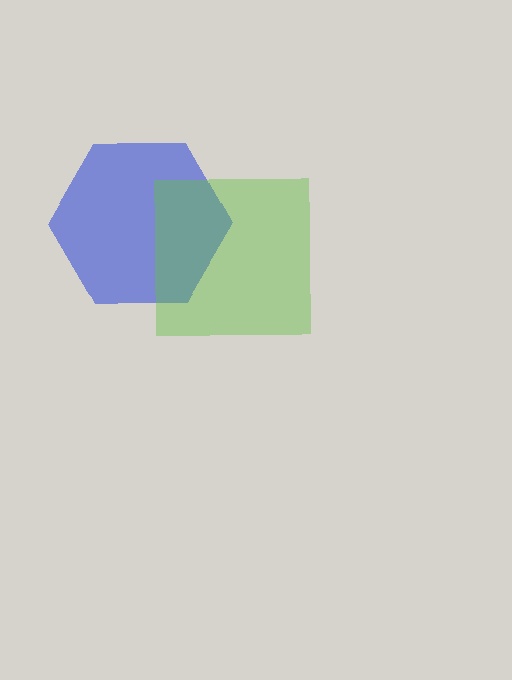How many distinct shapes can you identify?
There are 2 distinct shapes: a blue hexagon, a lime square.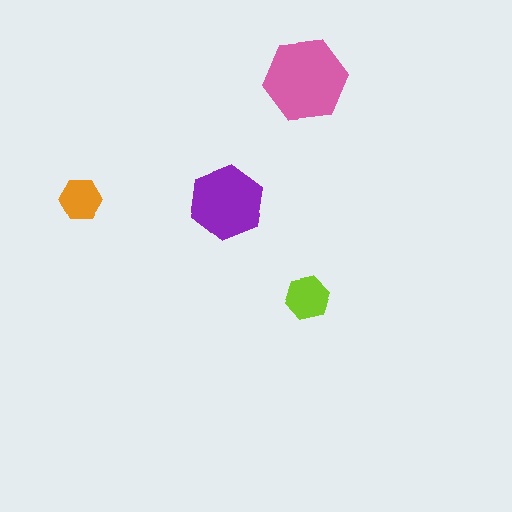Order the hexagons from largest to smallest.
the pink one, the purple one, the lime one, the orange one.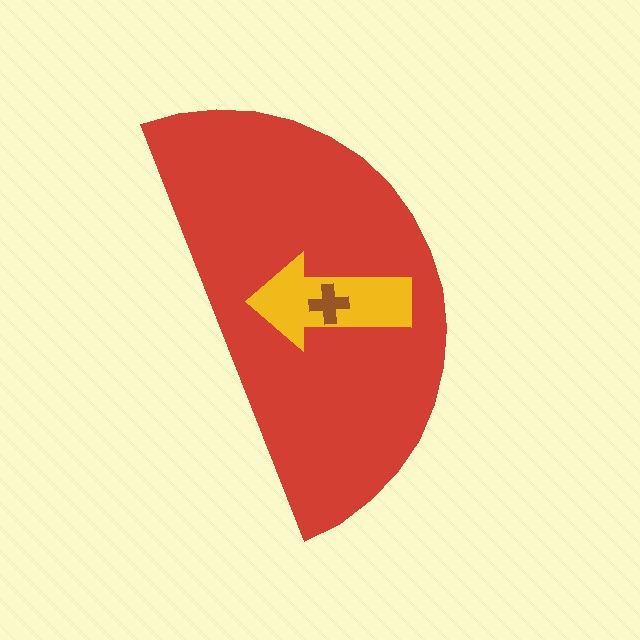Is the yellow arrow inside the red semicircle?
Yes.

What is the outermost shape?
The red semicircle.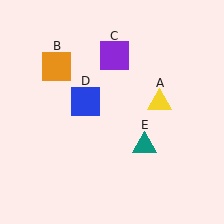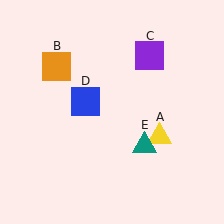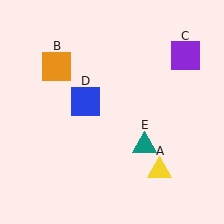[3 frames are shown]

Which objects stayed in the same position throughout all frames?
Orange square (object B) and blue square (object D) and teal triangle (object E) remained stationary.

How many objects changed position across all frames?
2 objects changed position: yellow triangle (object A), purple square (object C).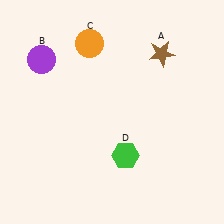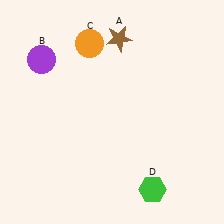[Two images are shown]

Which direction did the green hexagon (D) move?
The green hexagon (D) moved down.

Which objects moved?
The objects that moved are: the brown star (A), the green hexagon (D).